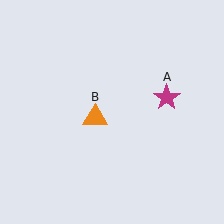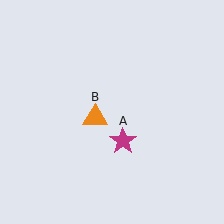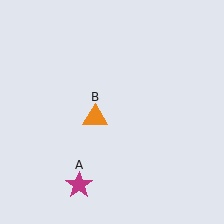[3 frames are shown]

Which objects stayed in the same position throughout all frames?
Orange triangle (object B) remained stationary.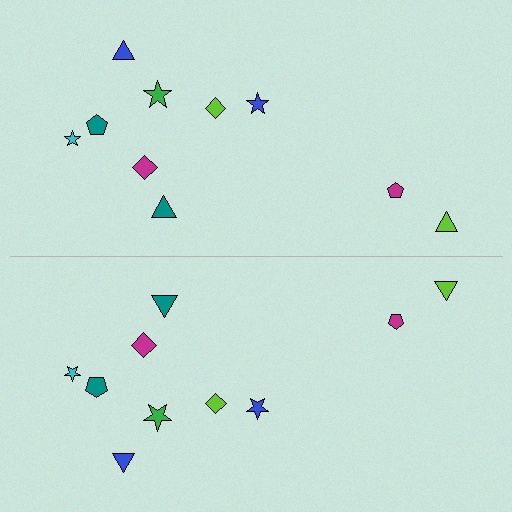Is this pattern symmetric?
Yes, this pattern has bilateral (reflection) symmetry.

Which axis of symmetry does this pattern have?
The pattern has a horizontal axis of symmetry running through the center of the image.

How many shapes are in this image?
There are 20 shapes in this image.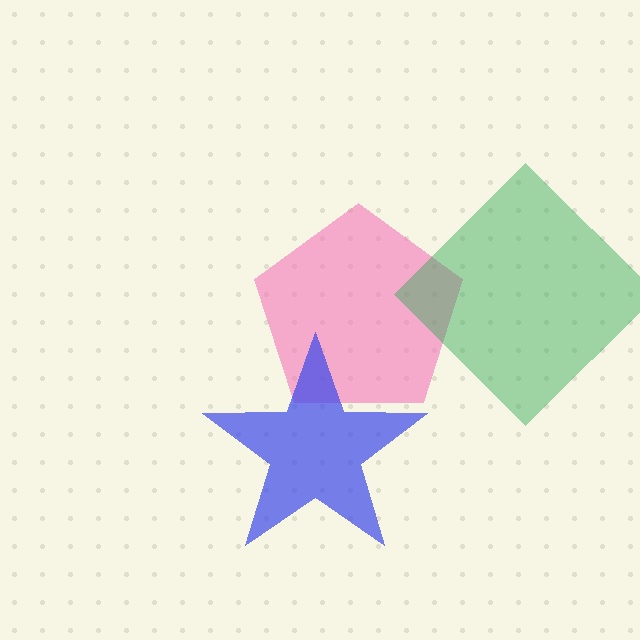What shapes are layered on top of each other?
The layered shapes are: a pink pentagon, a green diamond, a blue star.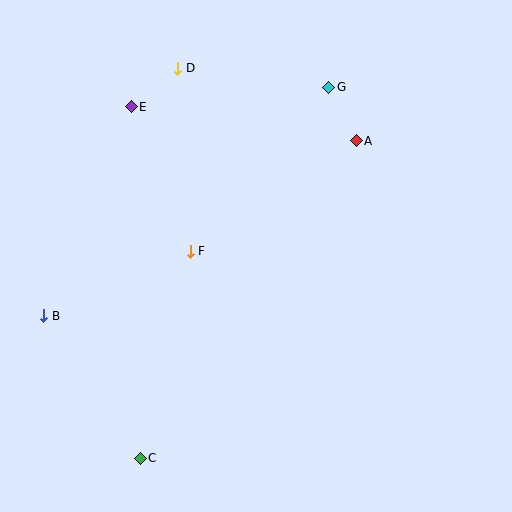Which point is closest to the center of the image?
Point F at (190, 251) is closest to the center.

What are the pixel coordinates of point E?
Point E is at (131, 107).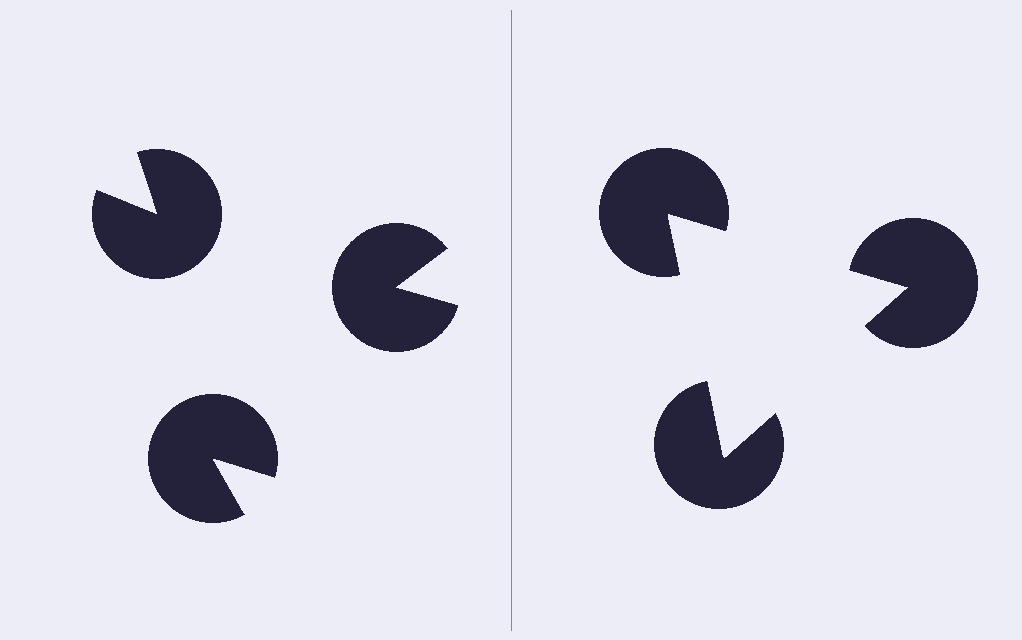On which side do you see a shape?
An illusory triangle appears on the right side. On the left side the wedge cuts are rotated, so no coherent shape forms.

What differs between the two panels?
The pac-man discs are positioned identically on both sides; only the wedge orientations differ. On the right they align to a triangle; on the left they are misaligned.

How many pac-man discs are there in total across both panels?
6 — 3 on each side.